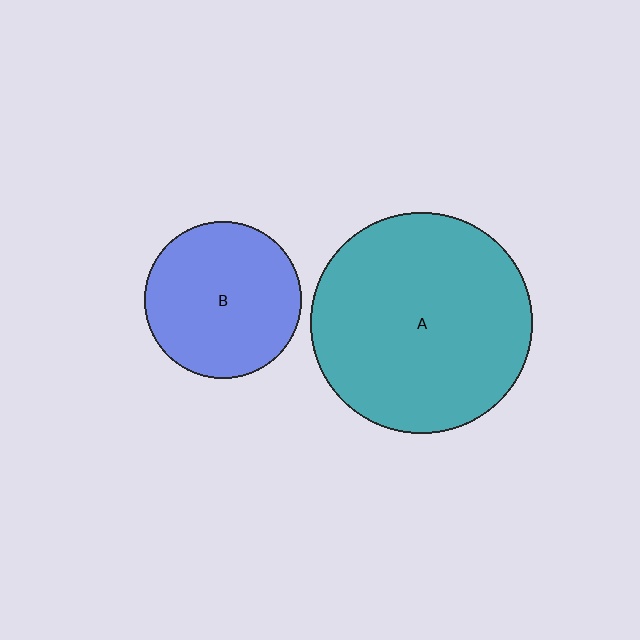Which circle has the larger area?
Circle A (teal).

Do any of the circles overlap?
No, none of the circles overlap.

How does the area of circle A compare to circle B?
Approximately 2.0 times.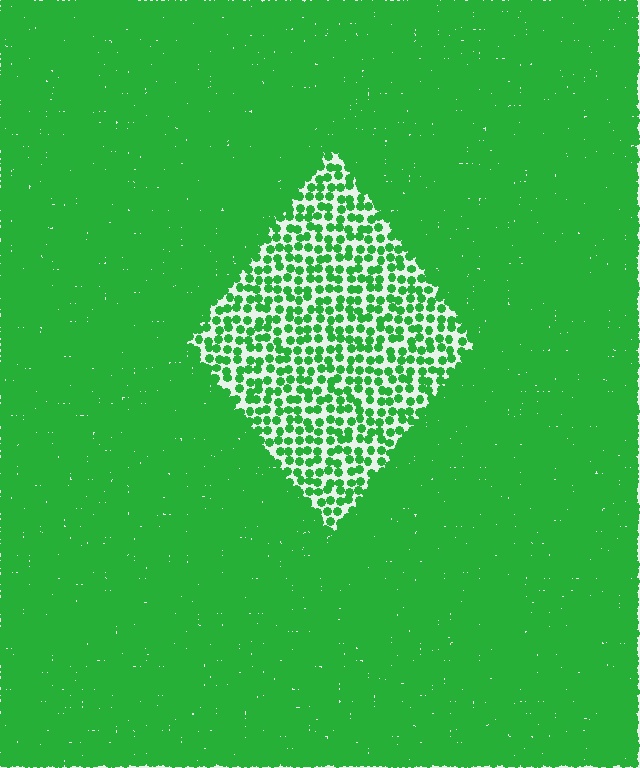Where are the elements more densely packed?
The elements are more densely packed outside the diamond boundary.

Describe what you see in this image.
The image contains small green elements arranged at two different densities. A diamond-shaped region is visible where the elements are less densely packed than the surrounding area.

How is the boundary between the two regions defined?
The boundary is defined by a change in element density (approximately 3.0x ratio). All elements are the same color, size, and shape.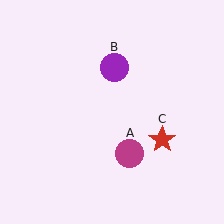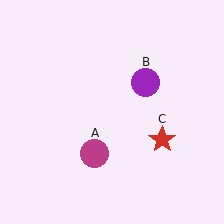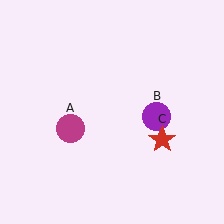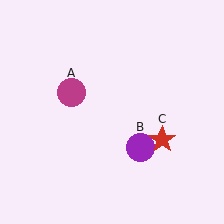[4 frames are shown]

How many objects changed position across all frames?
2 objects changed position: magenta circle (object A), purple circle (object B).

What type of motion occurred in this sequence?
The magenta circle (object A), purple circle (object B) rotated clockwise around the center of the scene.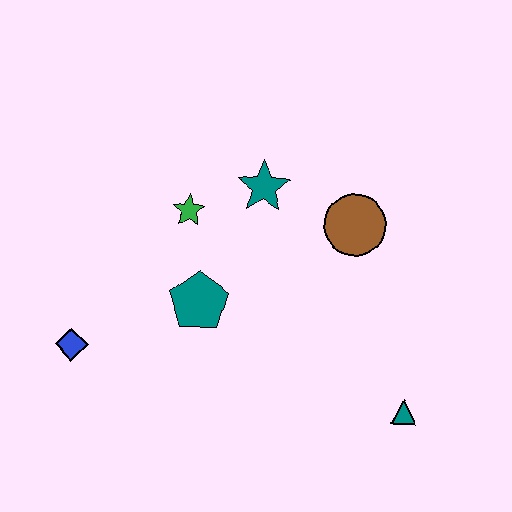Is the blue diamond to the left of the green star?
Yes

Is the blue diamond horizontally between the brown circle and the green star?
No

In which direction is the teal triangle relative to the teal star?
The teal triangle is below the teal star.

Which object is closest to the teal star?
The green star is closest to the teal star.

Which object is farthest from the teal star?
The teal triangle is farthest from the teal star.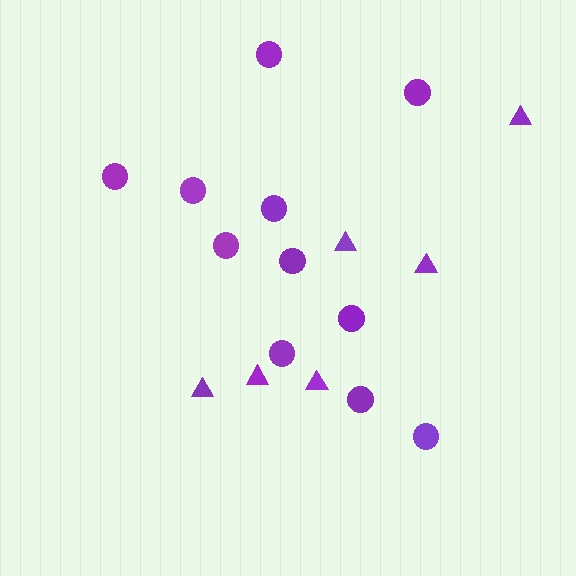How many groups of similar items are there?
There are 2 groups: one group of circles (11) and one group of triangles (6).